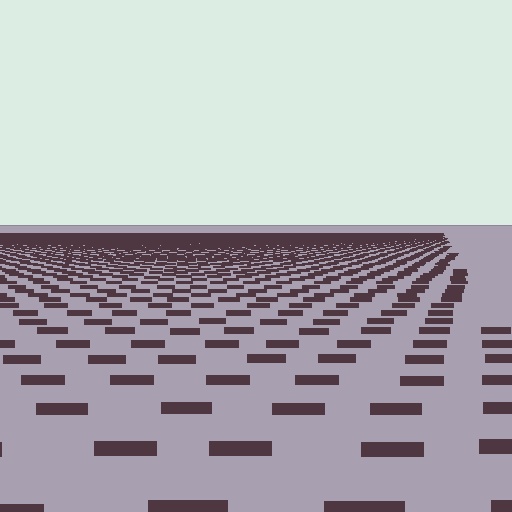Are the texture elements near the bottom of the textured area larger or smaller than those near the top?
Larger. Near the bottom, elements are closer to the viewer and appear at a bigger on-screen size.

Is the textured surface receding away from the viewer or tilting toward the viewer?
The surface is receding away from the viewer. Texture elements get smaller and denser toward the top.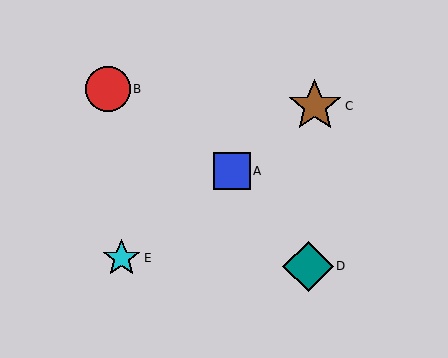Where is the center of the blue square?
The center of the blue square is at (232, 171).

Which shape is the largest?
The brown star (labeled C) is the largest.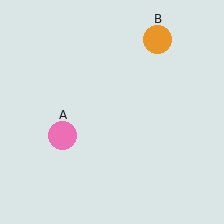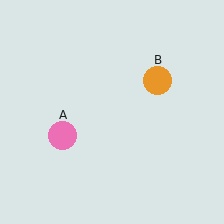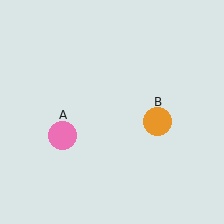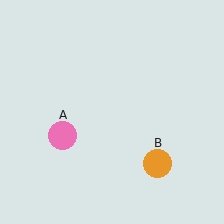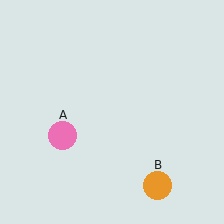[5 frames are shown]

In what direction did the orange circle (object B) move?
The orange circle (object B) moved down.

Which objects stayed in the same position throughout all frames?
Pink circle (object A) remained stationary.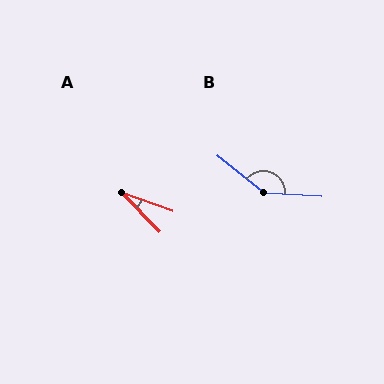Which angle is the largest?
B, at approximately 144 degrees.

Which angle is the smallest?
A, at approximately 26 degrees.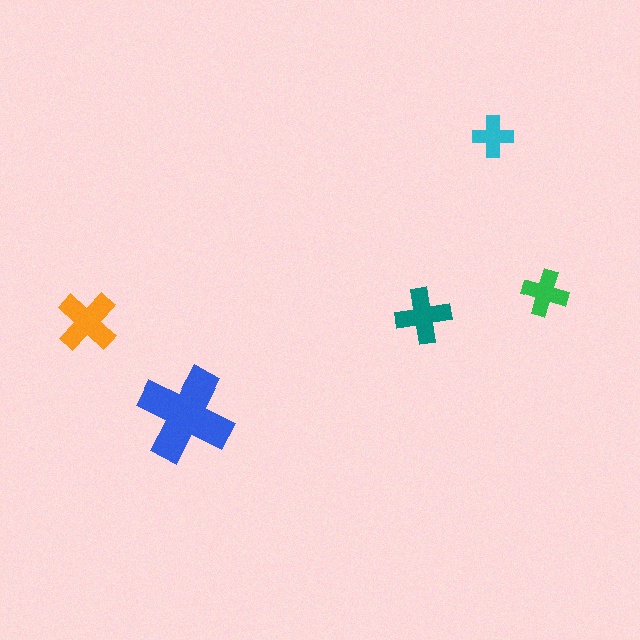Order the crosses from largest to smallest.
the blue one, the orange one, the teal one, the green one, the cyan one.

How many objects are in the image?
There are 5 objects in the image.